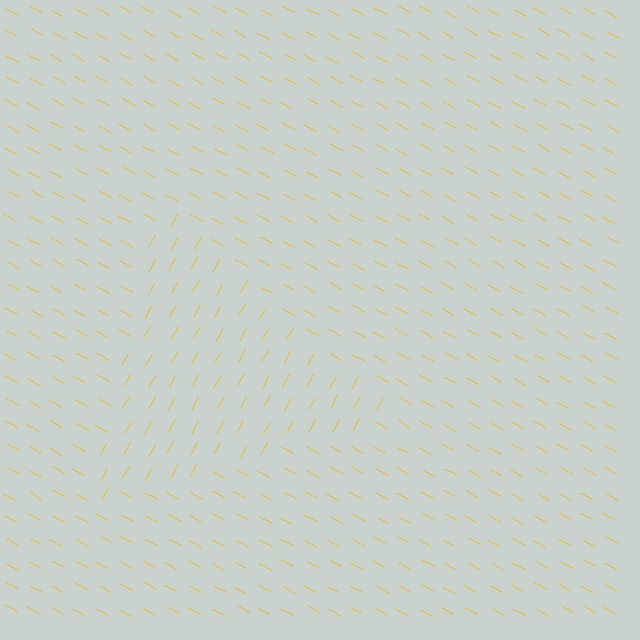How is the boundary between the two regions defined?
The boundary is defined purely by a change in line orientation (approximately 90 degrees difference). All lines are the same color and thickness.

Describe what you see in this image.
The image is filled with small yellow line segments. A triangle region in the image has lines oriented differently from the surrounding lines, creating a visible texture boundary.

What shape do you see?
I see a triangle.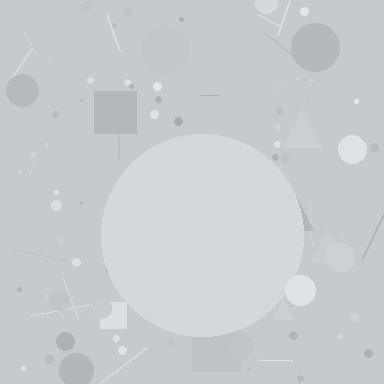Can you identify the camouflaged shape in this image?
The camouflaged shape is a circle.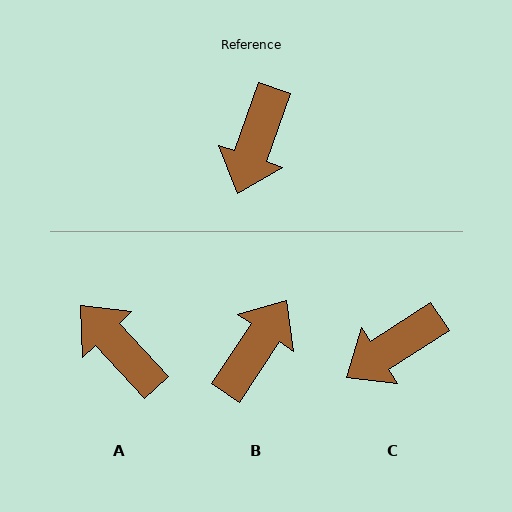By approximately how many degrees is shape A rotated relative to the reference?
Approximately 118 degrees clockwise.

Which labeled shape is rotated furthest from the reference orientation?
B, about 166 degrees away.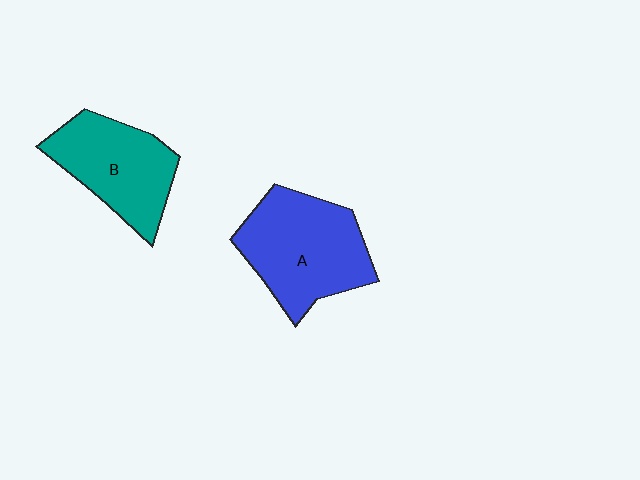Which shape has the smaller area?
Shape B (teal).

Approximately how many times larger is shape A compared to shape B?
Approximately 1.2 times.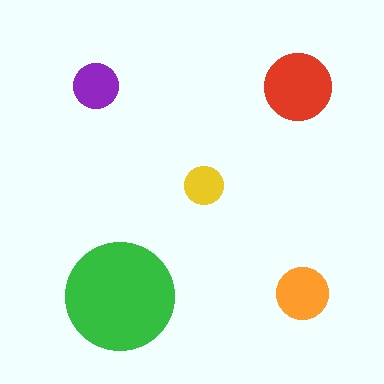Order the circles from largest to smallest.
the green one, the red one, the orange one, the purple one, the yellow one.